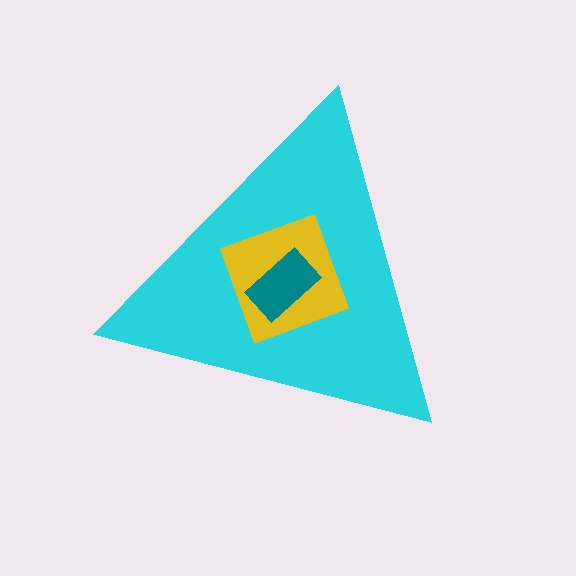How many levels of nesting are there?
3.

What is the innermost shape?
The teal rectangle.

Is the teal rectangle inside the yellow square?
Yes.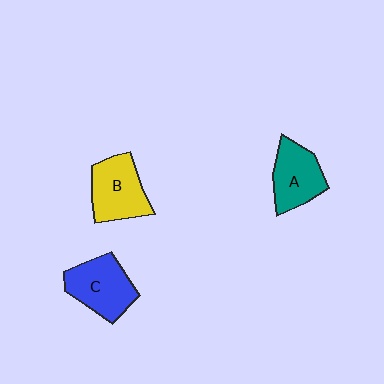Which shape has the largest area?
Shape C (blue).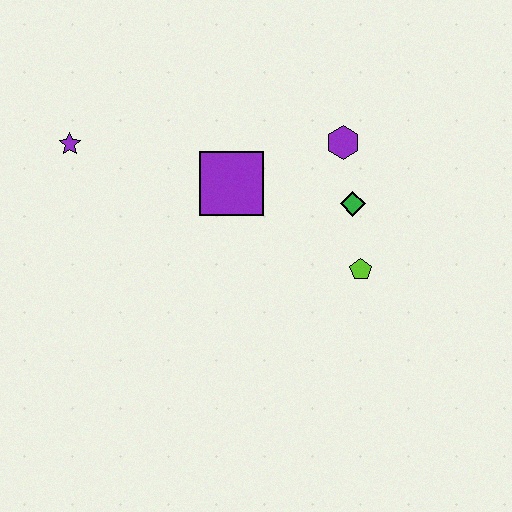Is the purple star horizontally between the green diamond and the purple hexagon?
No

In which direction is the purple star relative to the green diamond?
The purple star is to the left of the green diamond.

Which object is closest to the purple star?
The purple square is closest to the purple star.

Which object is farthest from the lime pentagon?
The purple star is farthest from the lime pentagon.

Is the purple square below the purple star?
Yes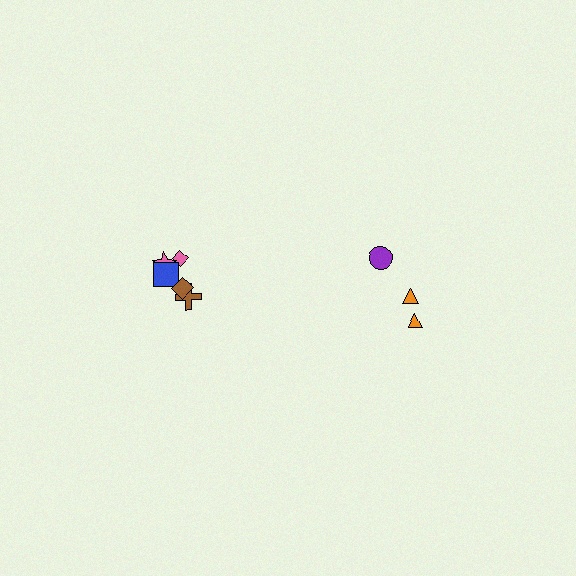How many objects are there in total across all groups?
There are 8 objects.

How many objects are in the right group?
There are 3 objects.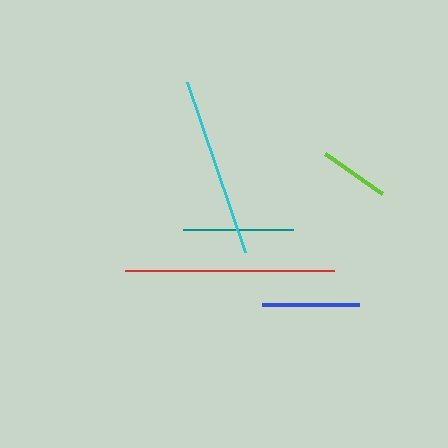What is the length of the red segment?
The red segment is approximately 209 pixels long.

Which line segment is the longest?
The red line is the longest at approximately 209 pixels.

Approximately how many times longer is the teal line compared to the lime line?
The teal line is approximately 1.6 times the length of the lime line.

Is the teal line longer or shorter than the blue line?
The teal line is longer than the blue line.